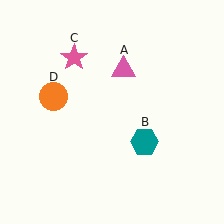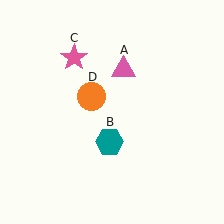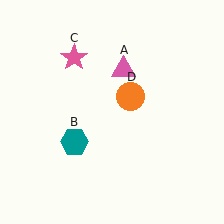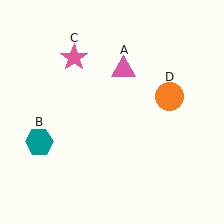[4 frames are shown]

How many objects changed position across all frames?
2 objects changed position: teal hexagon (object B), orange circle (object D).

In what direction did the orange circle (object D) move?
The orange circle (object D) moved right.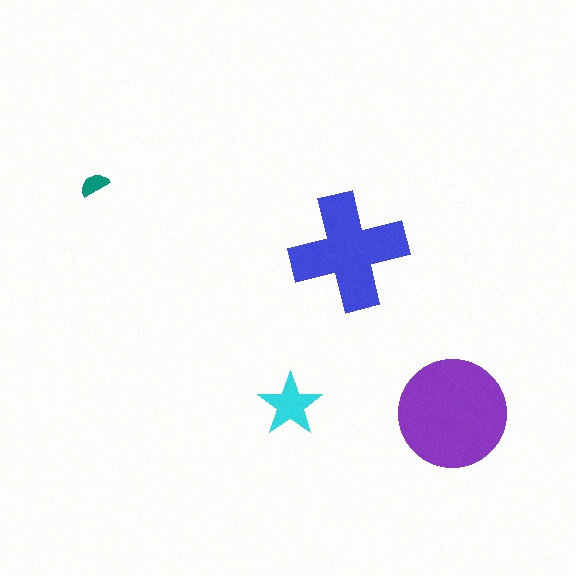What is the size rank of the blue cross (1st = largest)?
2nd.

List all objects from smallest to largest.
The teal semicircle, the cyan star, the blue cross, the purple circle.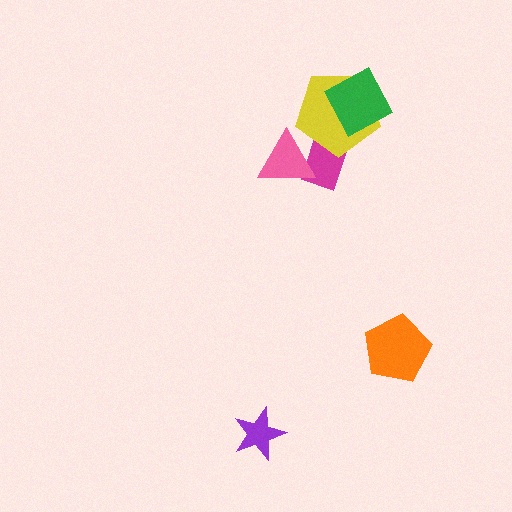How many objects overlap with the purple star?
0 objects overlap with the purple star.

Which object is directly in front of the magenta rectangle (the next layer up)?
The yellow pentagon is directly in front of the magenta rectangle.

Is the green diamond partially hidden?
No, no other shape covers it.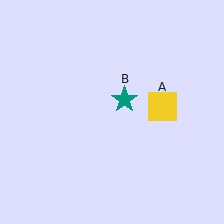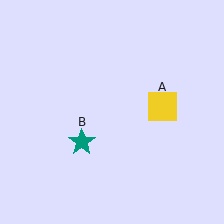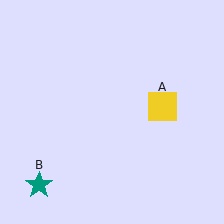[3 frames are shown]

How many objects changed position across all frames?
1 object changed position: teal star (object B).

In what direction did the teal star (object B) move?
The teal star (object B) moved down and to the left.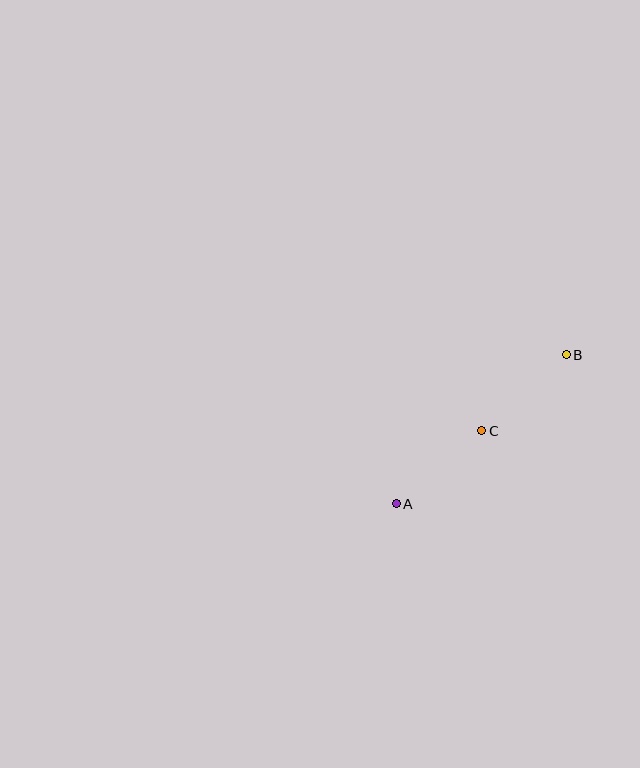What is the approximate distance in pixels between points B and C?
The distance between B and C is approximately 114 pixels.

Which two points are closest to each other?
Points A and C are closest to each other.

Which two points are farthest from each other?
Points A and B are farthest from each other.